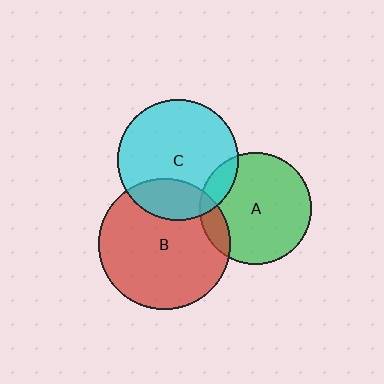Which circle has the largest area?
Circle B (red).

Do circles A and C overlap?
Yes.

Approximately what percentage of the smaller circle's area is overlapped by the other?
Approximately 15%.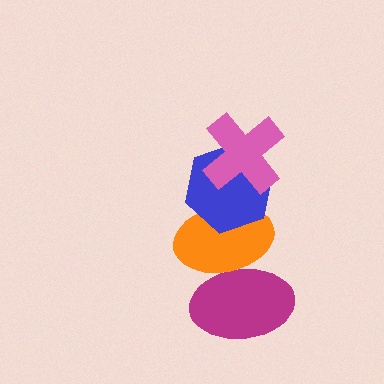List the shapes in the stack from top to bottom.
From top to bottom: the pink cross, the blue hexagon, the orange ellipse, the magenta ellipse.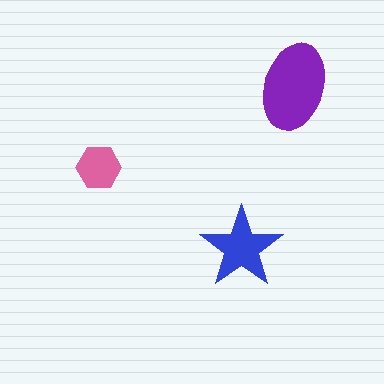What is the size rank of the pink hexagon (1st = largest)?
3rd.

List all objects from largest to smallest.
The purple ellipse, the blue star, the pink hexagon.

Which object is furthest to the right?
The purple ellipse is rightmost.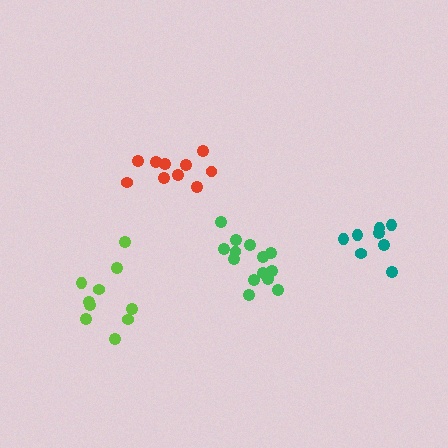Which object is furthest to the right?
The teal cluster is rightmost.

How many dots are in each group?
Group 1: 10 dots, Group 2: 14 dots, Group 3: 10 dots, Group 4: 8 dots (42 total).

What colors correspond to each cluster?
The clusters are colored: red, green, lime, teal.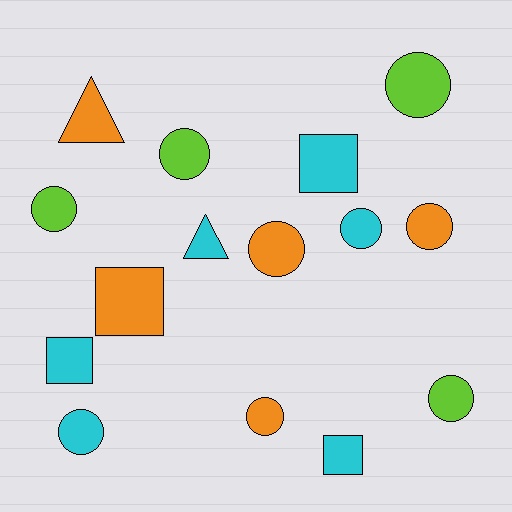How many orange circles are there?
There are 3 orange circles.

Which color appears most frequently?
Cyan, with 6 objects.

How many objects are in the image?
There are 15 objects.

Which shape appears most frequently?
Circle, with 9 objects.